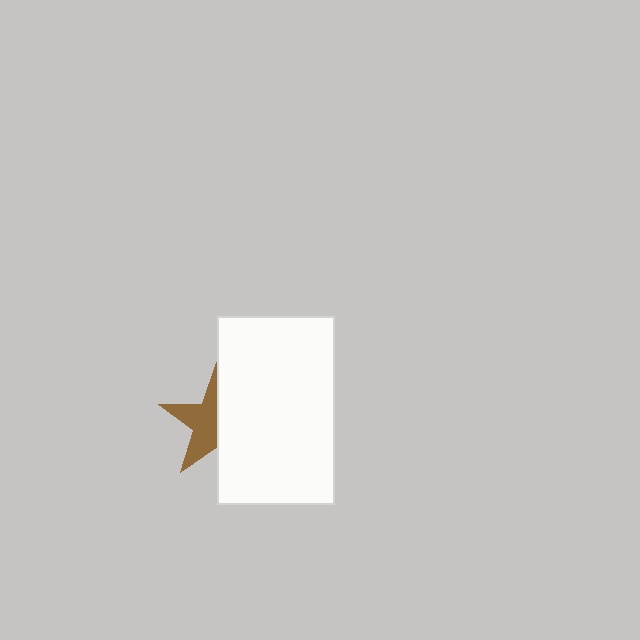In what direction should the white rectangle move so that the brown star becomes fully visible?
The white rectangle should move right. That is the shortest direction to clear the overlap and leave the brown star fully visible.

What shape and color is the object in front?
The object in front is a white rectangle.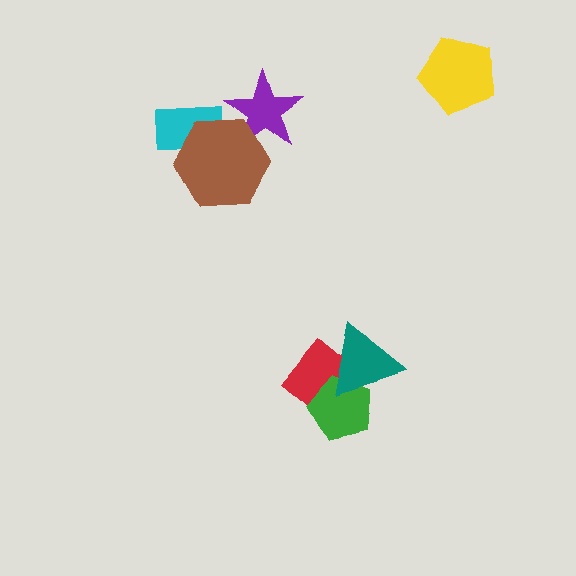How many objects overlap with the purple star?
1 object overlaps with the purple star.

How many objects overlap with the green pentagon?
2 objects overlap with the green pentagon.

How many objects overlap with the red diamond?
2 objects overlap with the red diamond.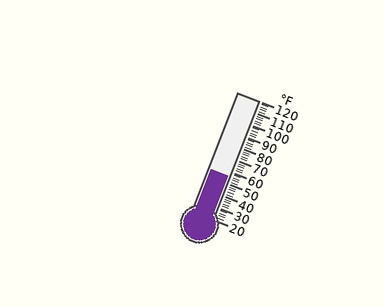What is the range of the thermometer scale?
The thermometer scale ranges from 20°F to 120°F.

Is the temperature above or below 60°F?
The temperature is below 60°F.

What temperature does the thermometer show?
The thermometer shows approximately 56°F.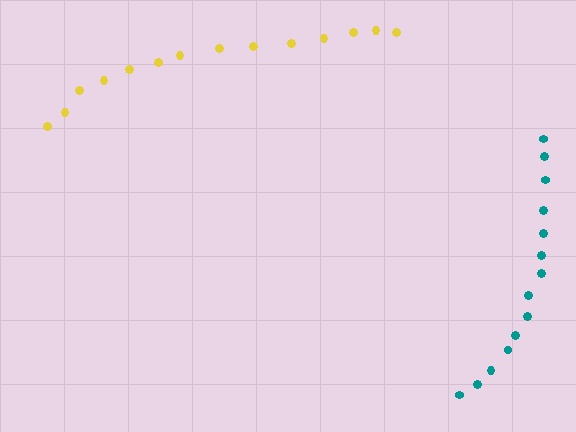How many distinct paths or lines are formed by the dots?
There are 2 distinct paths.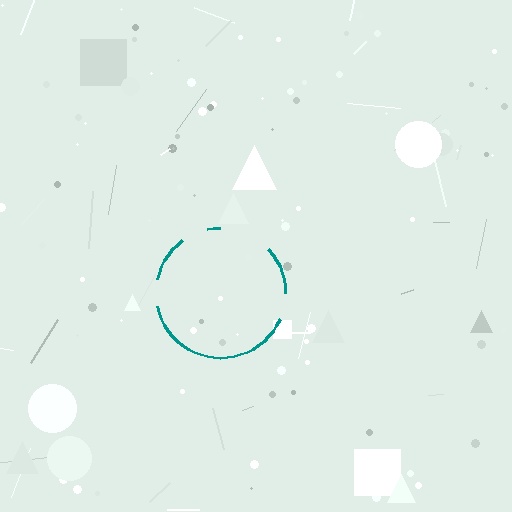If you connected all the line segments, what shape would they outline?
They would outline a circle.